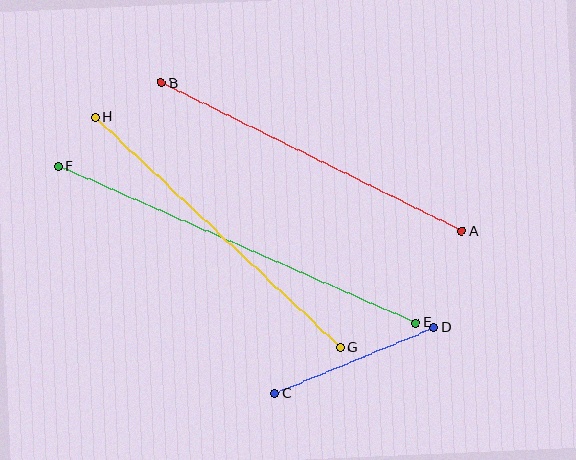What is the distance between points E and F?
The distance is approximately 390 pixels.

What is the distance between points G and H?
The distance is approximately 336 pixels.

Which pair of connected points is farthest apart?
Points E and F are farthest apart.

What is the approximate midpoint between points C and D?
The midpoint is at approximately (354, 361) pixels.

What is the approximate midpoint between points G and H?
The midpoint is at approximately (218, 233) pixels.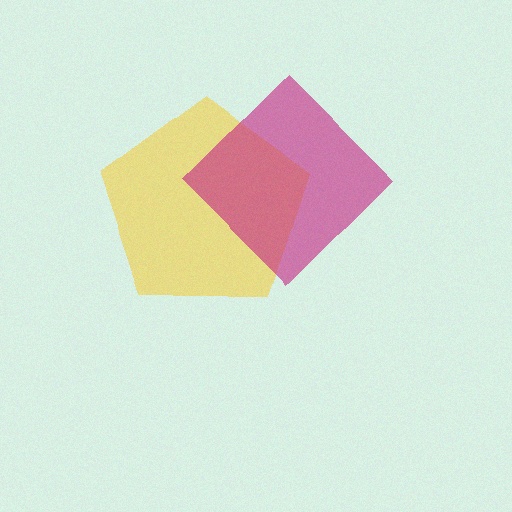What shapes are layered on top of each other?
The layered shapes are: a yellow pentagon, a magenta diamond.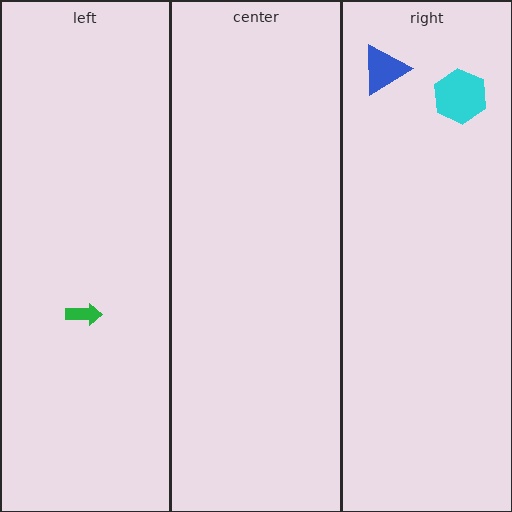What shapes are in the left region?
The green arrow.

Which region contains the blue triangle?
The right region.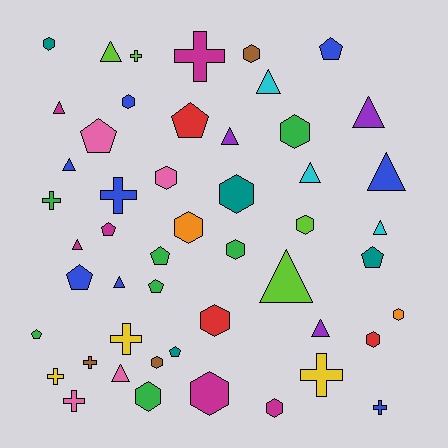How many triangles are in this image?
There are 14 triangles.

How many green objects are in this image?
There are 7 green objects.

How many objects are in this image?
There are 50 objects.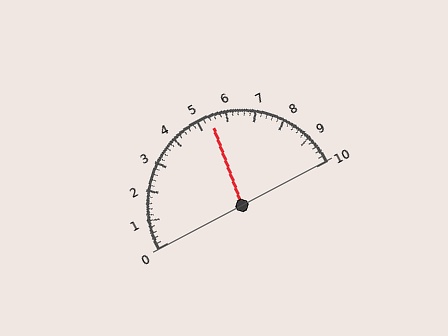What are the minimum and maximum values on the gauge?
The gauge ranges from 0 to 10.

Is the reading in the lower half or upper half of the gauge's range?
The reading is in the upper half of the range (0 to 10).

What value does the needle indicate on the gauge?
The needle indicates approximately 5.4.